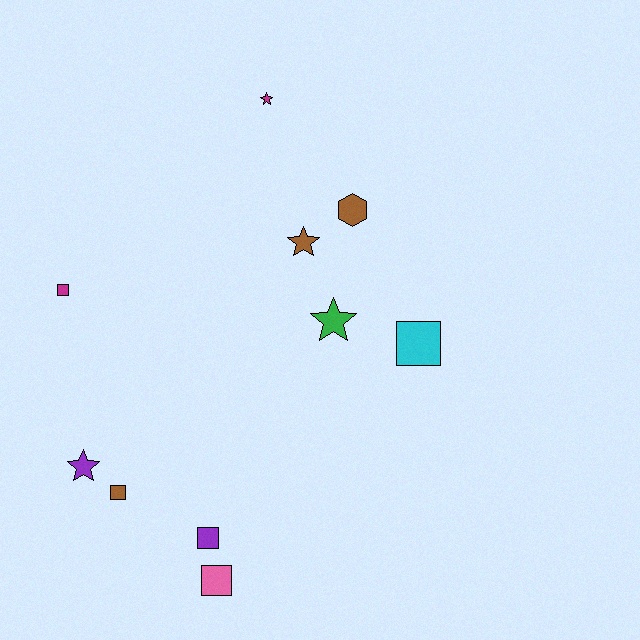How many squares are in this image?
There are 5 squares.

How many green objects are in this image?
There is 1 green object.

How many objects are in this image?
There are 10 objects.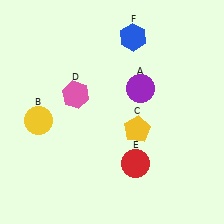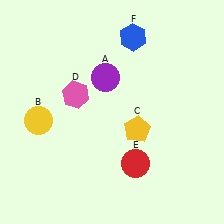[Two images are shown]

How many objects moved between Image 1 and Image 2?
1 object moved between the two images.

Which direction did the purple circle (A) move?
The purple circle (A) moved left.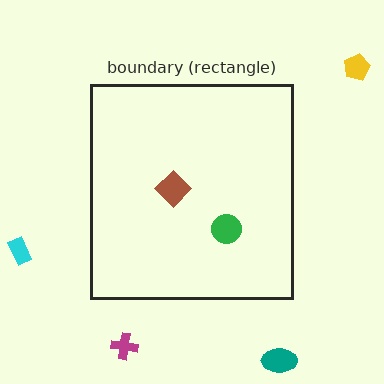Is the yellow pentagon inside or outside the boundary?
Outside.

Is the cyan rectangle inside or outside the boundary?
Outside.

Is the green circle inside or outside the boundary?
Inside.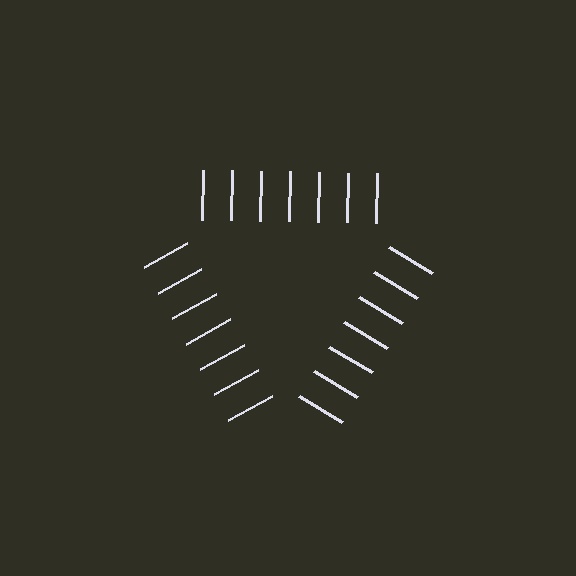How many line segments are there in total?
21 — 7 along each of the 3 edges.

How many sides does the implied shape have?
3 sides — the line-ends trace a triangle.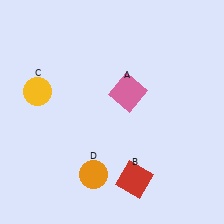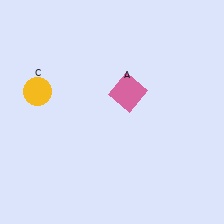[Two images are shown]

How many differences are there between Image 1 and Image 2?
There are 2 differences between the two images.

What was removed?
The red square (B), the orange circle (D) were removed in Image 2.